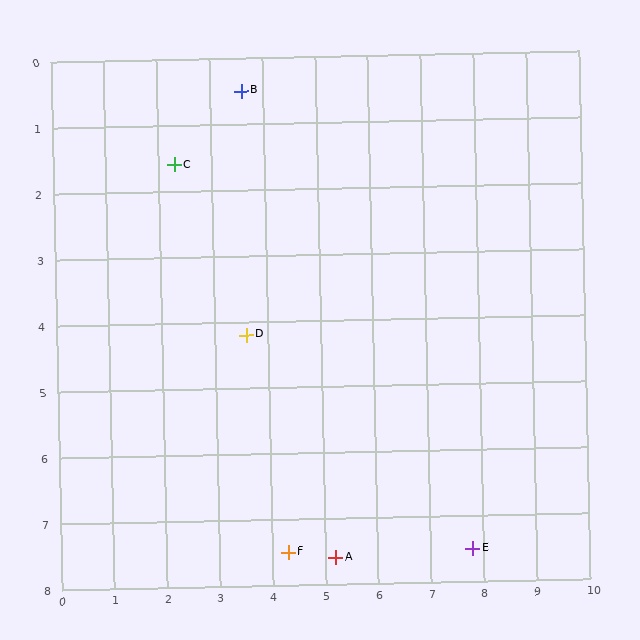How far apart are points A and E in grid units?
Points A and E are about 2.6 grid units apart.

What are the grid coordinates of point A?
Point A is at approximately (5.2, 7.6).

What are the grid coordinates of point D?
Point D is at approximately (3.6, 4.2).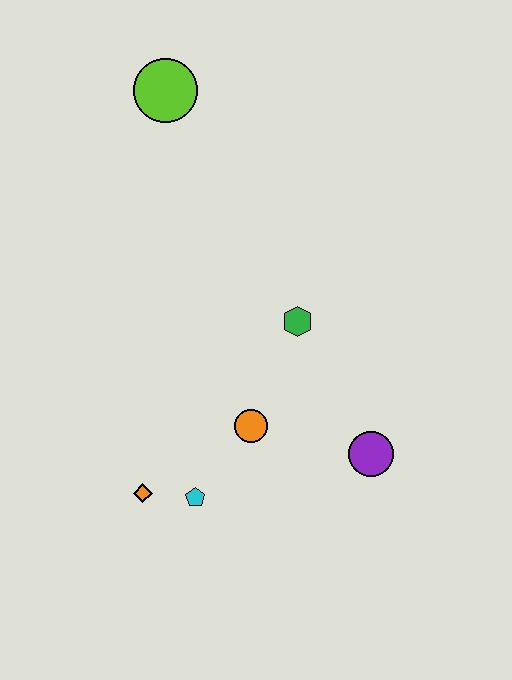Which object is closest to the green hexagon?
The orange circle is closest to the green hexagon.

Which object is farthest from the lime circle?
The purple circle is farthest from the lime circle.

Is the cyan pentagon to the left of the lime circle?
No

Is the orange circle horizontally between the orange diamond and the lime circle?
No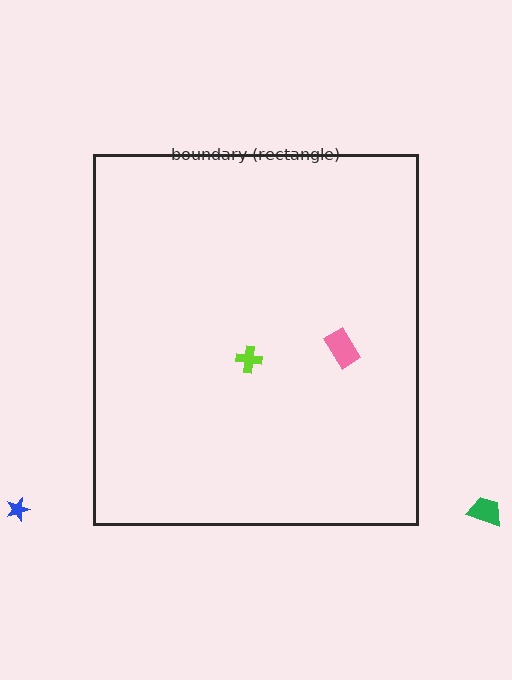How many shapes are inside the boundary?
2 inside, 2 outside.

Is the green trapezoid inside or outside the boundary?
Outside.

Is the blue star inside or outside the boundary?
Outside.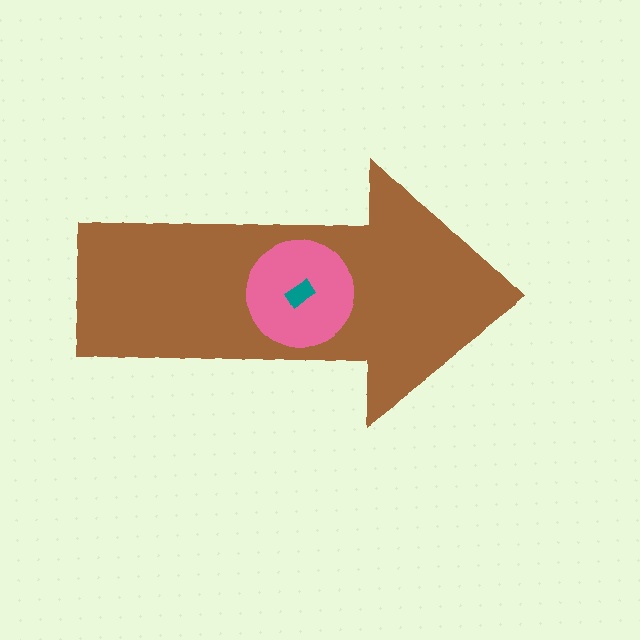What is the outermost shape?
The brown arrow.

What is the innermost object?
The teal rectangle.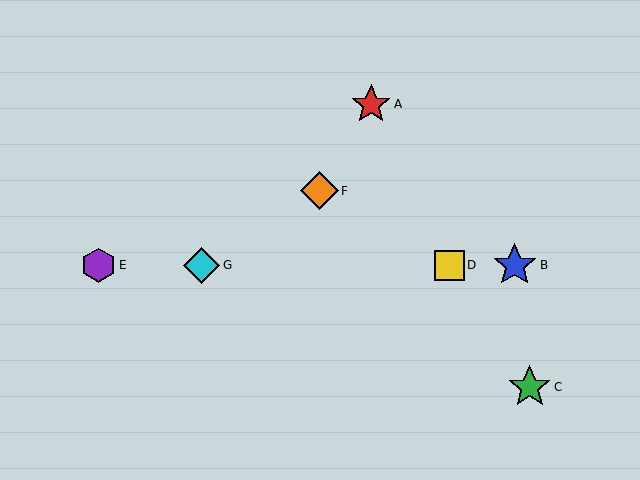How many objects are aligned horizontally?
4 objects (B, D, E, G) are aligned horizontally.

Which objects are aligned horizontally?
Objects B, D, E, G are aligned horizontally.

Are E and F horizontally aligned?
No, E is at y≈265 and F is at y≈191.